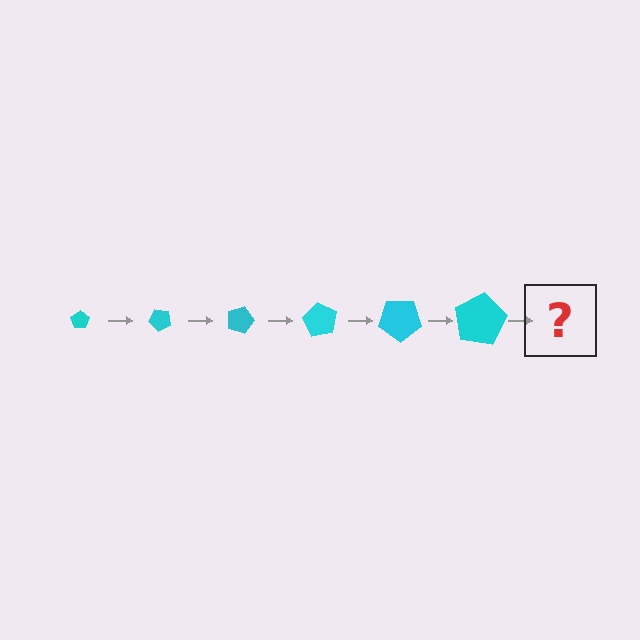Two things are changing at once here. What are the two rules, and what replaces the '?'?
The two rules are that the pentagon grows larger each step and it rotates 45 degrees each step. The '?' should be a pentagon, larger than the previous one and rotated 270 degrees from the start.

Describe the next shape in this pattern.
It should be a pentagon, larger than the previous one and rotated 270 degrees from the start.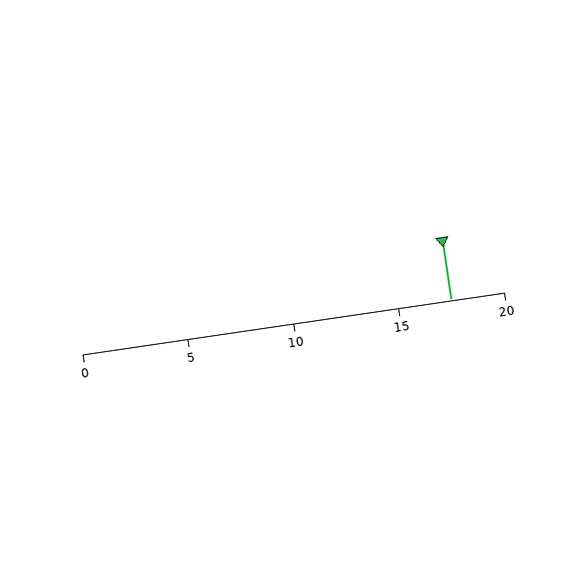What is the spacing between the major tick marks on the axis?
The major ticks are spaced 5 apart.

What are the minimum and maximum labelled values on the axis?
The axis runs from 0 to 20.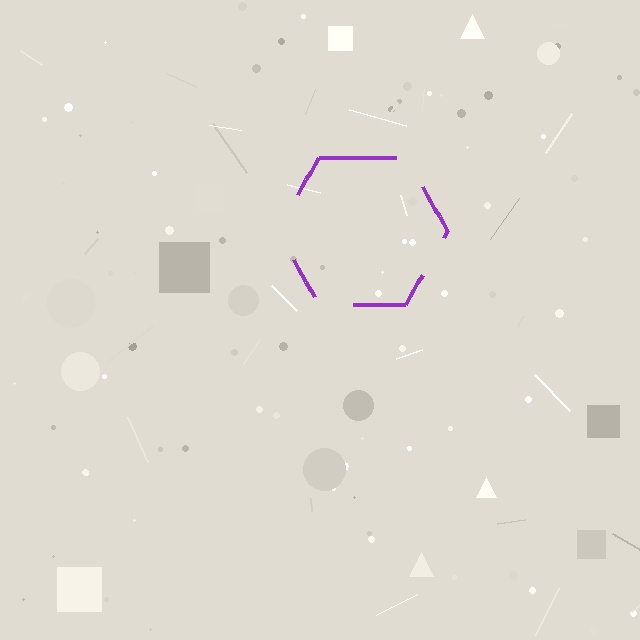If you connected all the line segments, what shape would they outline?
They would outline a hexagon.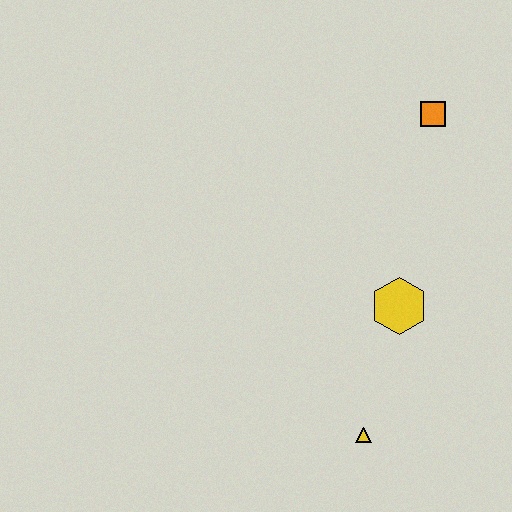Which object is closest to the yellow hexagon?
The yellow triangle is closest to the yellow hexagon.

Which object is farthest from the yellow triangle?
The orange square is farthest from the yellow triangle.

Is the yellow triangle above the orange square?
No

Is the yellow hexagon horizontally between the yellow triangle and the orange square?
Yes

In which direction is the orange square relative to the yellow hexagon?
The orange square is above the yellow hexagon.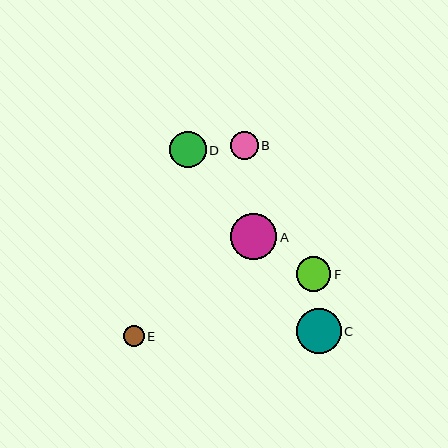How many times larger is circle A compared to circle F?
Circle A is approximately 1.3 times the size of circle F.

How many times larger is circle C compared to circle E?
Circle C is approximately 2.1 times the size of circle E.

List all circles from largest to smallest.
From largest to smallest: A, C, D, F, B, E.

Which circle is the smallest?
Circle E is the smallest with a size of approximately 21 pixels.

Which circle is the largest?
Circle A is the largest with a size of approximately 46 pixels.